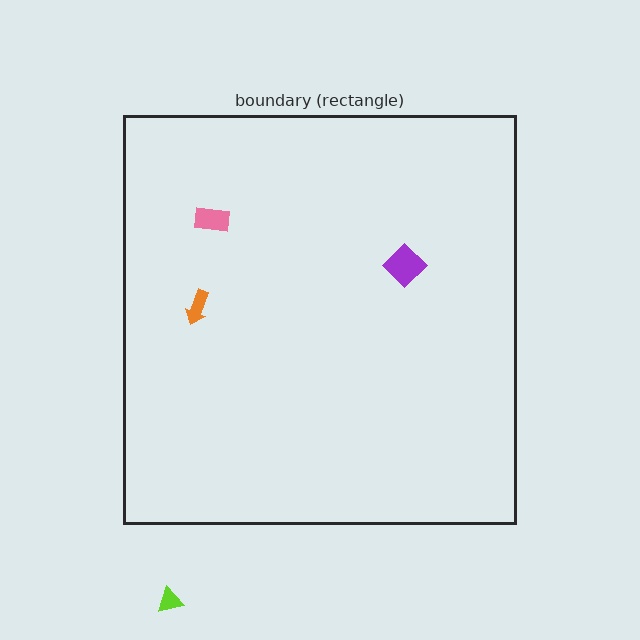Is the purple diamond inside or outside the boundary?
Inside.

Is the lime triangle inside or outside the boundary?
Outside.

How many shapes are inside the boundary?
3 inside, 1 outside.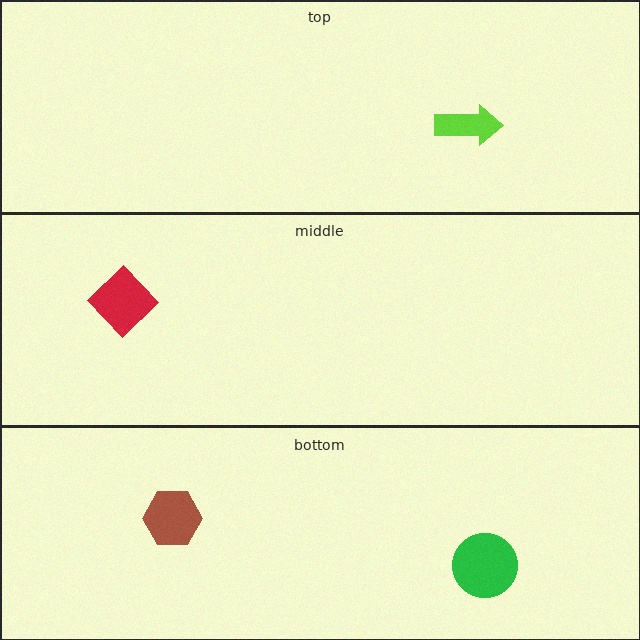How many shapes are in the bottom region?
2.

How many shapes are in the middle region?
1.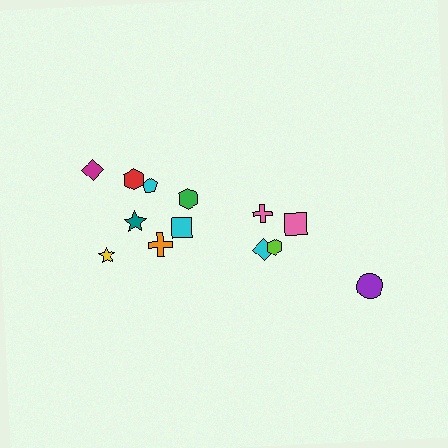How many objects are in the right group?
There are 5 objects.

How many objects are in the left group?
There are 8 objects.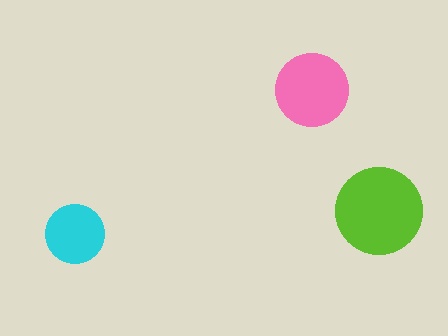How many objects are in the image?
There are 3 objects in the image.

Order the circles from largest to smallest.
the lime one, the pink one, the cyan one.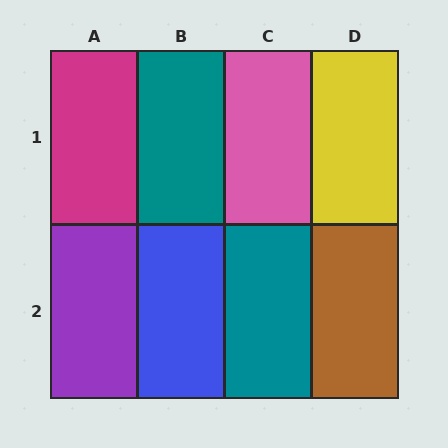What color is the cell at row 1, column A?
Magenta.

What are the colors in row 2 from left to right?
Purple, blue, teal, brown.